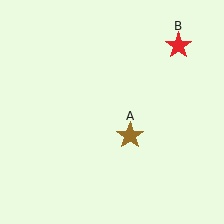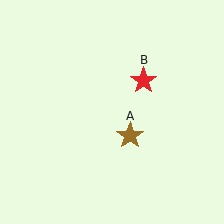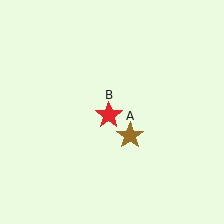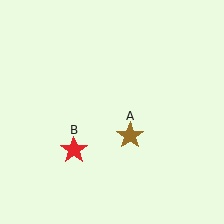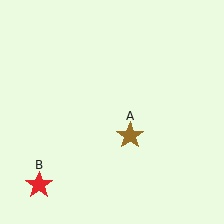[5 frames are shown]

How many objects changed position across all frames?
1 object changed position: red star (object B).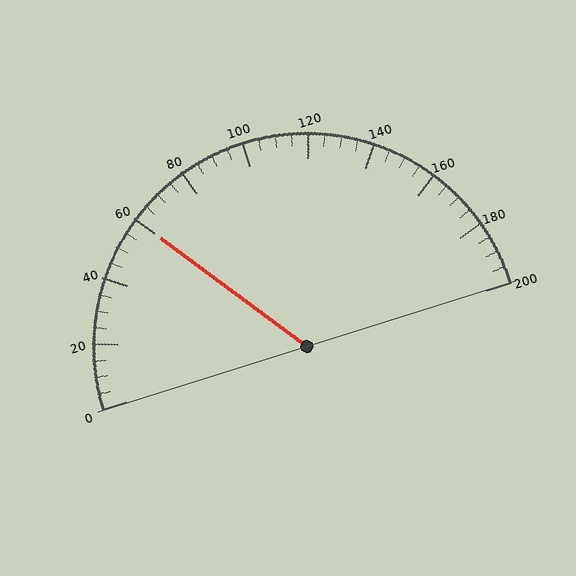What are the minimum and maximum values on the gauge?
The gauge ranges from 0 to 200.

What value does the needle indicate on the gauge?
The needle indicates approximately 60.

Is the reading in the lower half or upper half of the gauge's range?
The reading is in the lower half of the range (0 to 200).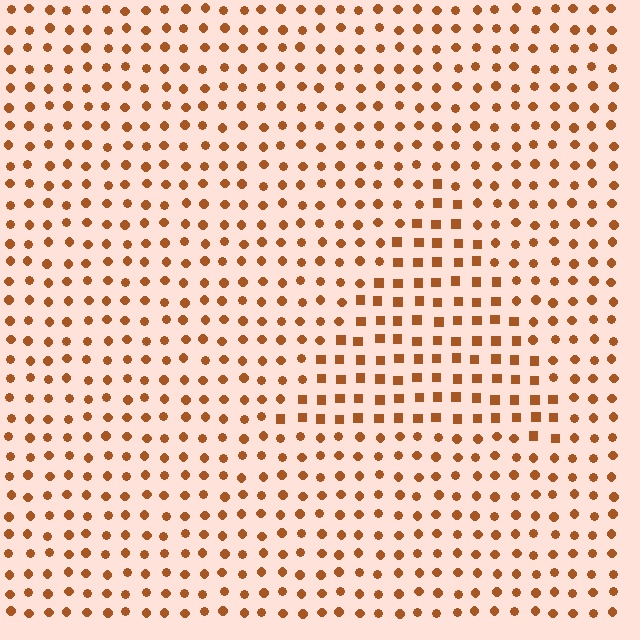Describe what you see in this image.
The image is filled with small brown elements arranged in a uniform grid. A triangle-shaped region contains squares, while the surrounding area contains circles. The boundary is defined purely by the change in element shape.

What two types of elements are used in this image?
The image uses squares inside the triangle region and circles outside it.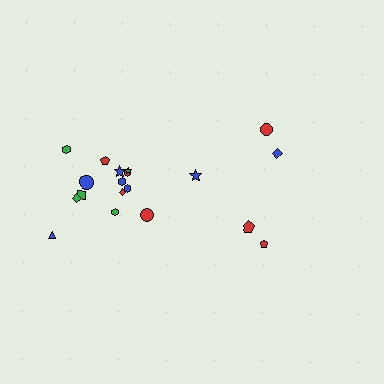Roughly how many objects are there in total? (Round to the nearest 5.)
Roughly 20 objects in total.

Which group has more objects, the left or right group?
The left group.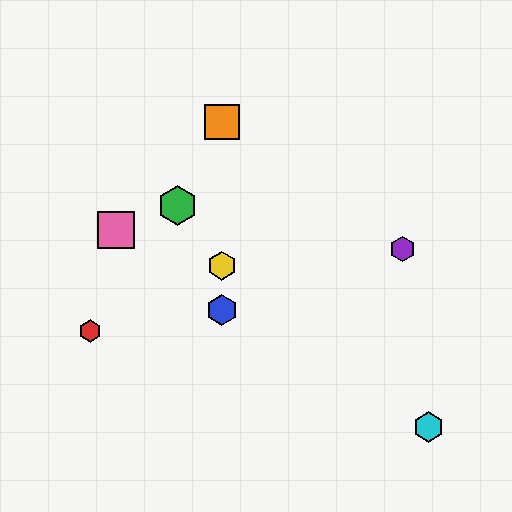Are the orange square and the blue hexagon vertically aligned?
Yes, both are at x≈222.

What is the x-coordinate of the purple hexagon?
The purple hexagon is at x≈402.